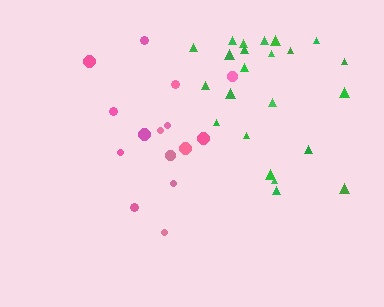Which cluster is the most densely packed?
Green.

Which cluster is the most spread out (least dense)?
Pink.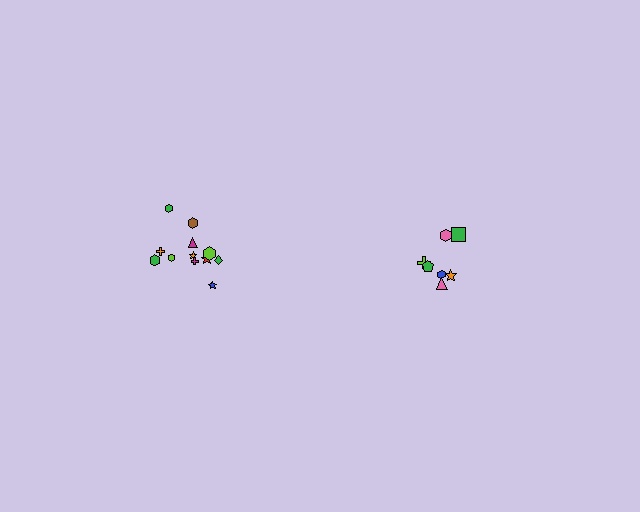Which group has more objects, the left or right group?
The left group.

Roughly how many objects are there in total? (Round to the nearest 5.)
Roughly 20 objects in total.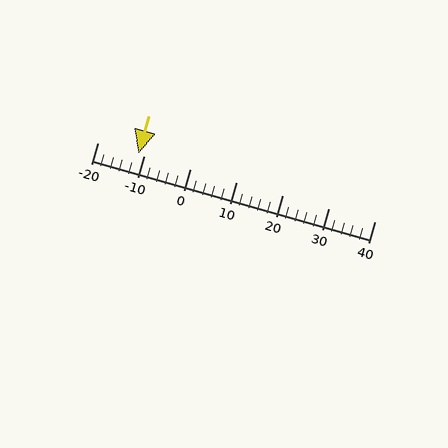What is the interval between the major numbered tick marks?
The major tick marks are spaced 10 units apart.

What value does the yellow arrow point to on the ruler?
The yellow arrow points to approximately -11.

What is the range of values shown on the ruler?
The ruler shows values from -20 to 40.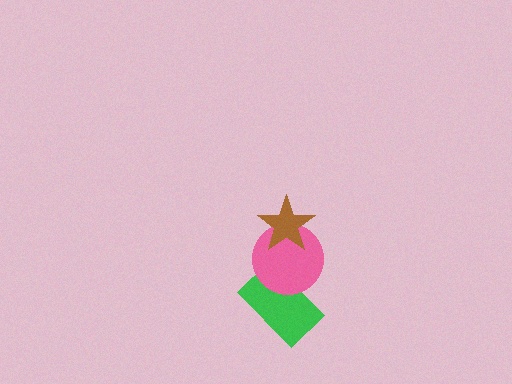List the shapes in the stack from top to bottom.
From top to bottom: the brown star, the pink circle, the green rectangle.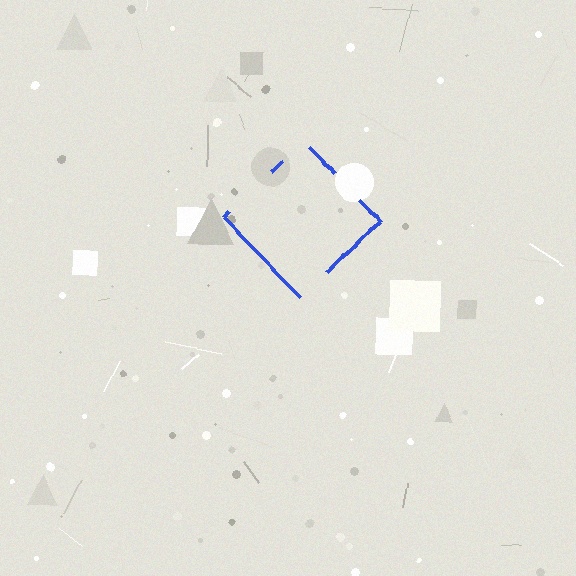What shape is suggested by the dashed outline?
The dashed outline suggests a diamond.